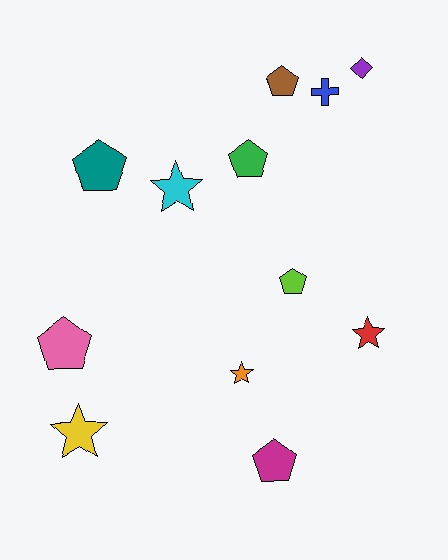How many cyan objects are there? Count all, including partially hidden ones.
There is 1 cyan object.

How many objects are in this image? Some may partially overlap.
There are 12 objects.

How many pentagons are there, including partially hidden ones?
There are 6 pentagons.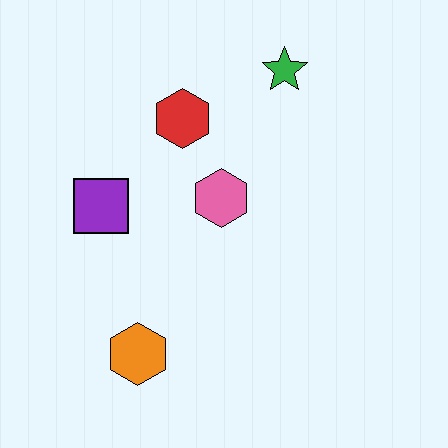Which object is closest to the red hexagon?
The pink hexagon is closest to the red hexagon.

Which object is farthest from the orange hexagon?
The green star is farthest from the orange hexagon.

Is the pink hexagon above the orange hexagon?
Yes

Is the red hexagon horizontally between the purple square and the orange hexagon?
No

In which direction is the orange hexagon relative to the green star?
The orange hexagon is below the green star.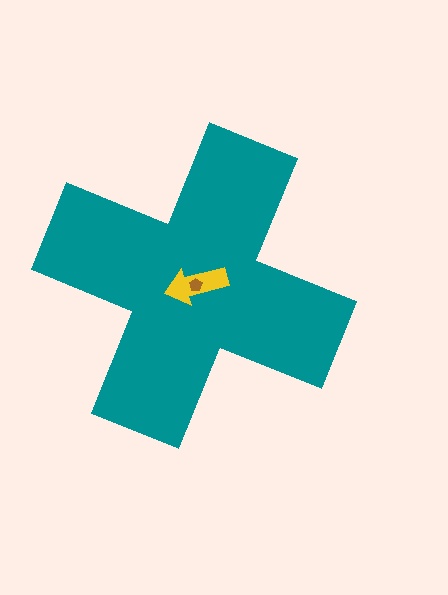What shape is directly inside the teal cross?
The yellow arrow.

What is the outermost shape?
The teal cross.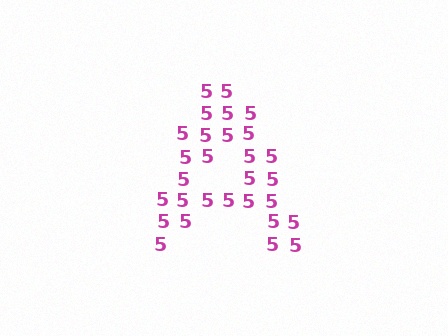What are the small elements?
The small elements are digit 5's.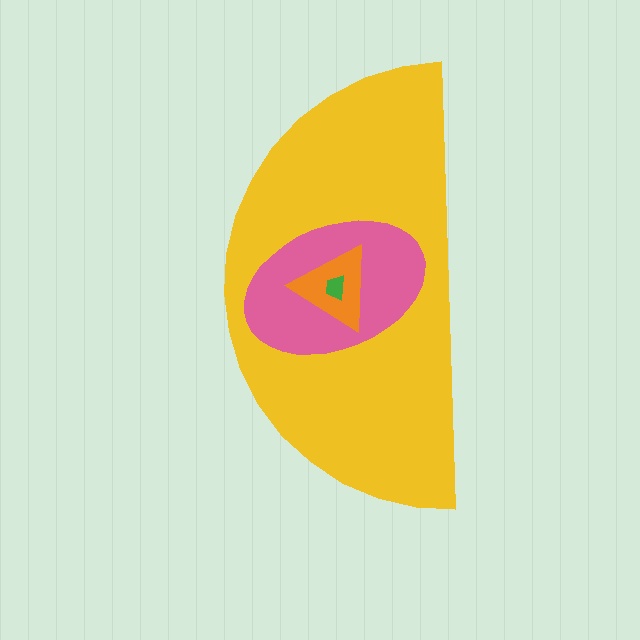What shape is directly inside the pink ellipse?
The orange triangle.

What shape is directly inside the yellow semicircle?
The pink ellipse.